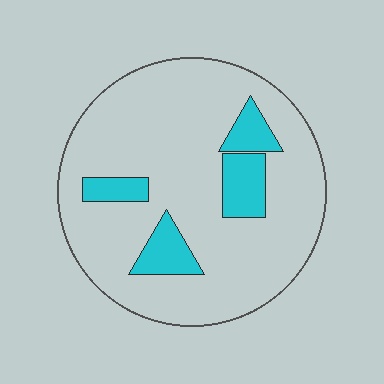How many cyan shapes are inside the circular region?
4.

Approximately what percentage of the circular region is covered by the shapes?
Approximately 15%.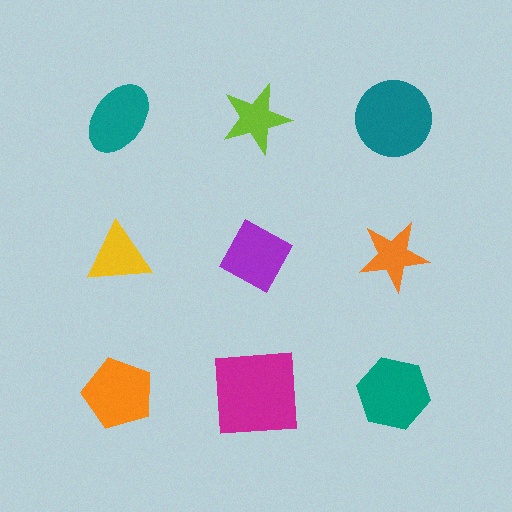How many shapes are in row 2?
3 shapes.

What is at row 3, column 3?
A teal hexagon.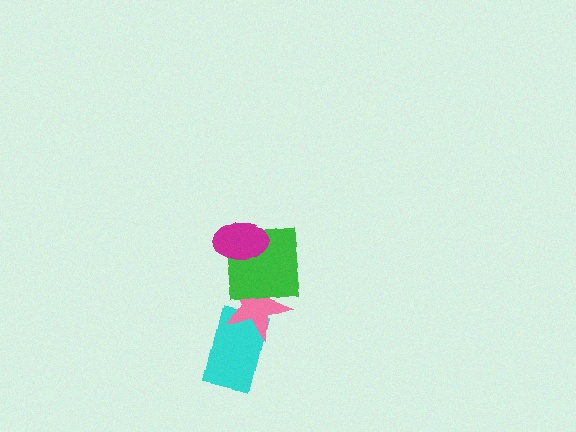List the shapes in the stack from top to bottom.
From top to bottom: the magenta ellipse, the green square, the pink star, the cyan rectangle.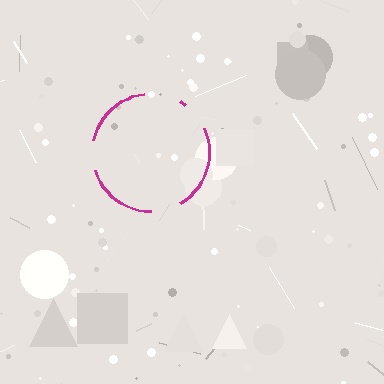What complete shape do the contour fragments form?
The contour fragments form a circle.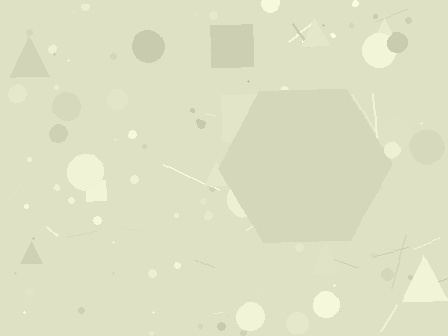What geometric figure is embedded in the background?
A hexagon is embedded in the background.